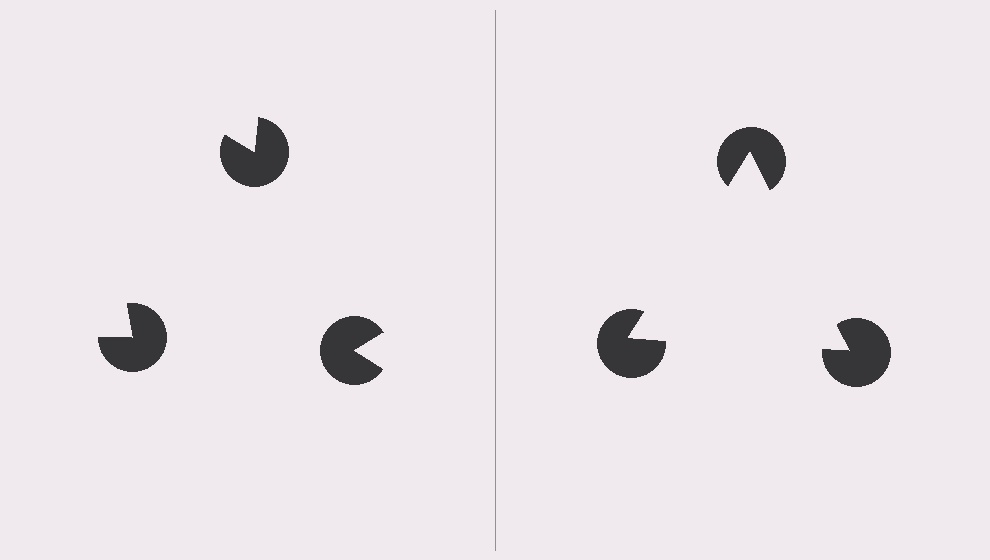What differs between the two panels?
The pac-man discs are positioned identically on both sides; only the wedge orientations differ. On the right they align to a triangle; on the left they are misaligned.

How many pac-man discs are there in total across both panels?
6 — 3 on each side.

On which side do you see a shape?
An illusory triangle appears on the right side. On the left side the wedge cuts are rotated, so no coherent shape forms.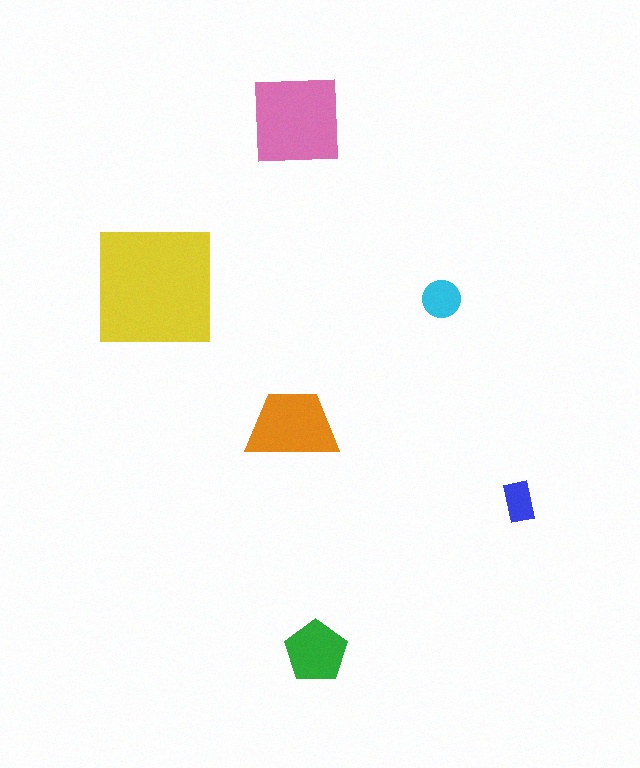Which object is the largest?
The yellow square.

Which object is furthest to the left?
The yellow square is leftmost.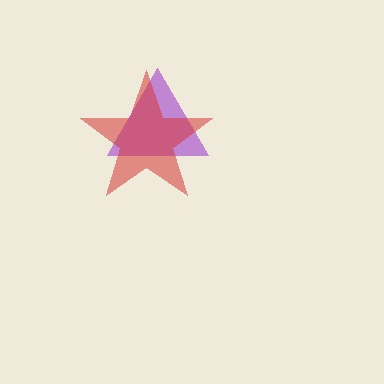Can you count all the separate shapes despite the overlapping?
Yes, there are 2 separate shapes.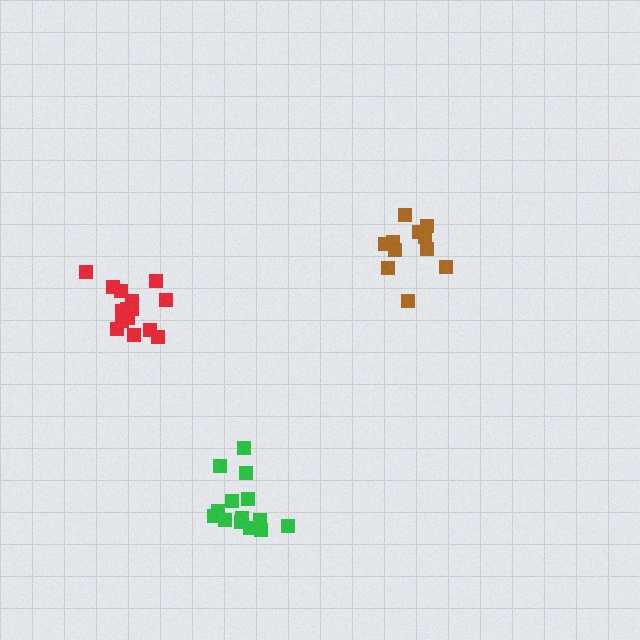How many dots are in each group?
Group 1: 15 dots, Group 2: 11 dots, Group 3: 15 dots (41 total).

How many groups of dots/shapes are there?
There are 3 groups.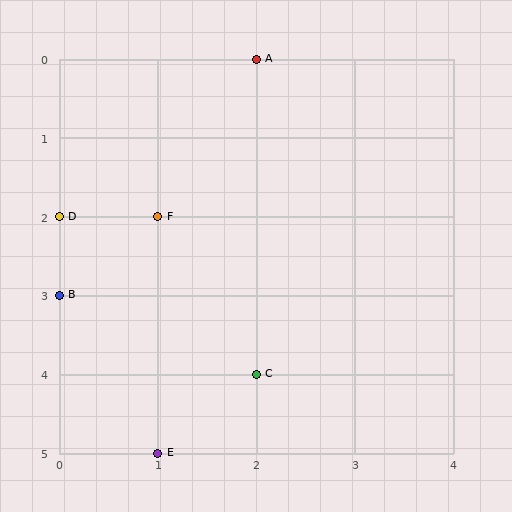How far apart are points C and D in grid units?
Points C and D are 2 columns and 2 rows apart (about 2.8 grid units diagonally).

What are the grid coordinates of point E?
Point E is at grid coordinates (1, 5).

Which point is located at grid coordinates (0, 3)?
Point B is at (0, 3).